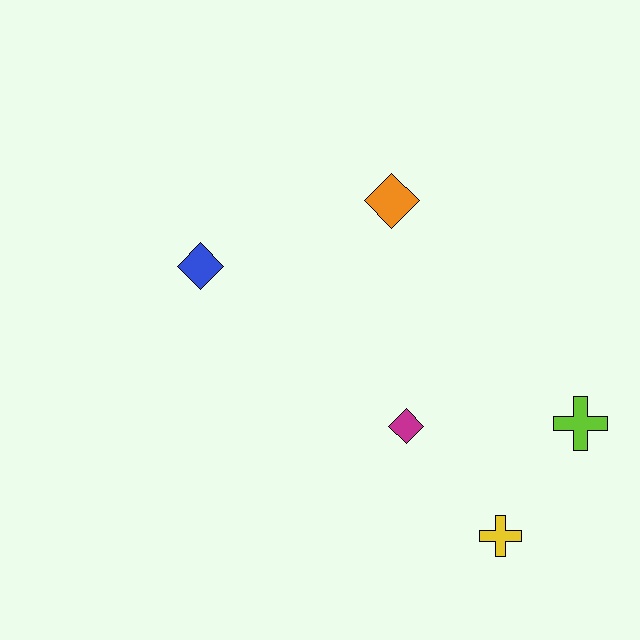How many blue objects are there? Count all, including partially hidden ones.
There is 1 blue object.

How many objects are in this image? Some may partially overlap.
There are 5 objects.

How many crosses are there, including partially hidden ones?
There are 2 crosses.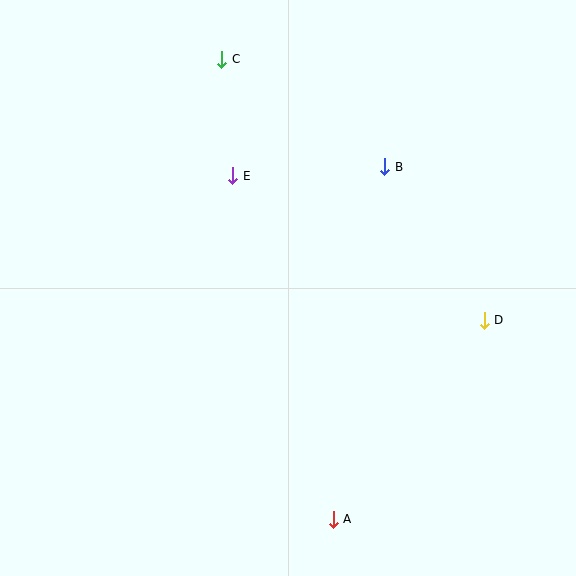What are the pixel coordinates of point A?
Point A is at (333, 520).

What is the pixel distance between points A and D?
The distance between A and D is 250 pixels.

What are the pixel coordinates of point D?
Point D is at (484, 320).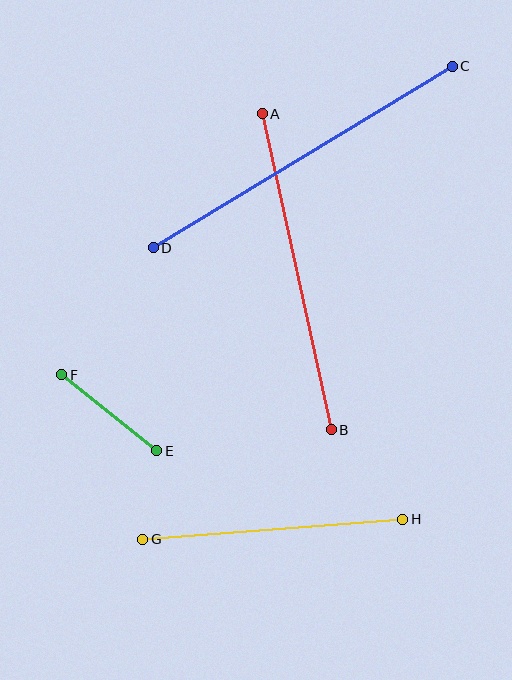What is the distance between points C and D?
The distance is approximately 350 pixels.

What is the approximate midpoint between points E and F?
The midpoint is at approximately (109, 413) pixels.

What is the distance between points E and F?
The distance is approximately 122 pixels.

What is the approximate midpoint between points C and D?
The midpoint is at approximately (303, 157) pixels.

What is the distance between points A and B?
The distance is approximately 324 pixels.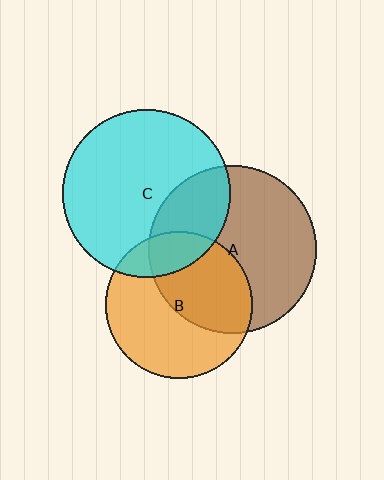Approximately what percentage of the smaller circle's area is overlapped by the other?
Approximately 25%.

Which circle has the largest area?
Circle C (cyan).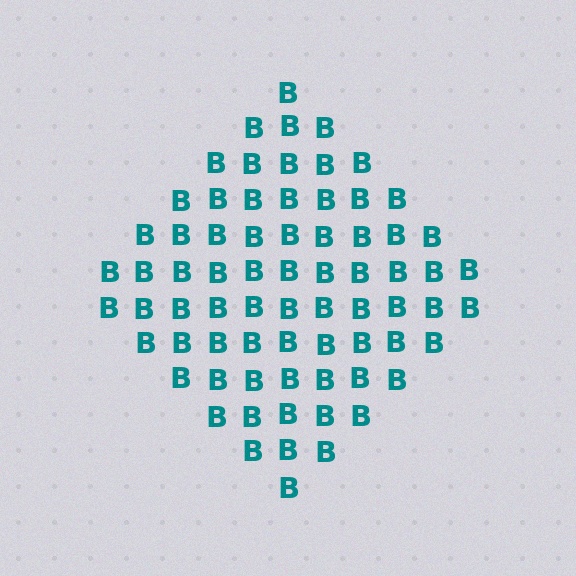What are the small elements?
The small elements are letter B's.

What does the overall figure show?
The overall figure shows a diamond.